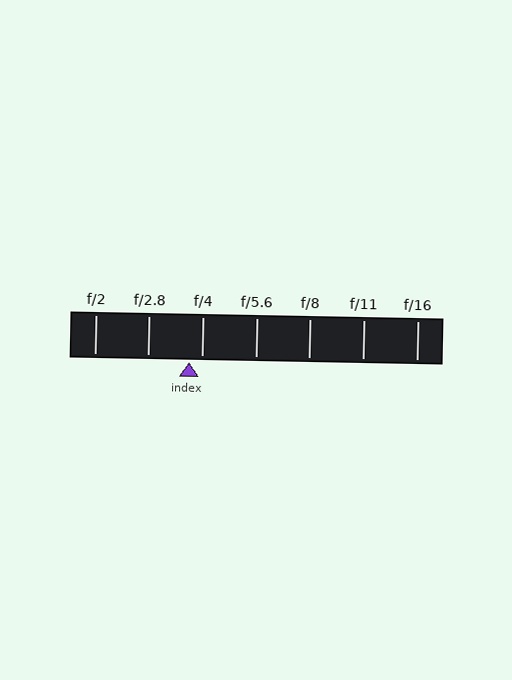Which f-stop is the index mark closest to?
The index mark is closest to f/4.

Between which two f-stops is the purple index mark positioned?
The index mark is between f/2.8 and f/4.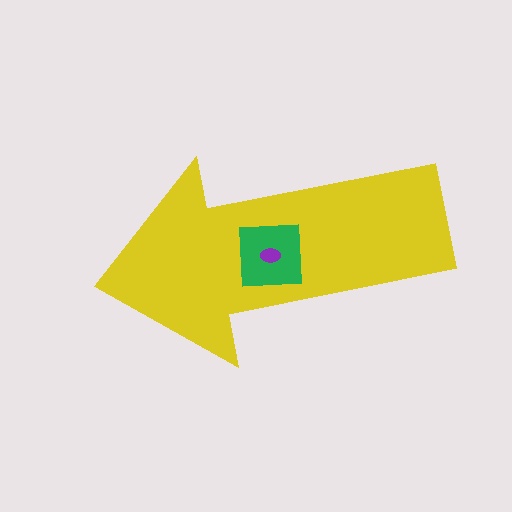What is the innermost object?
The purple ellipse.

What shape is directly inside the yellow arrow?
The green square.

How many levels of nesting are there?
3.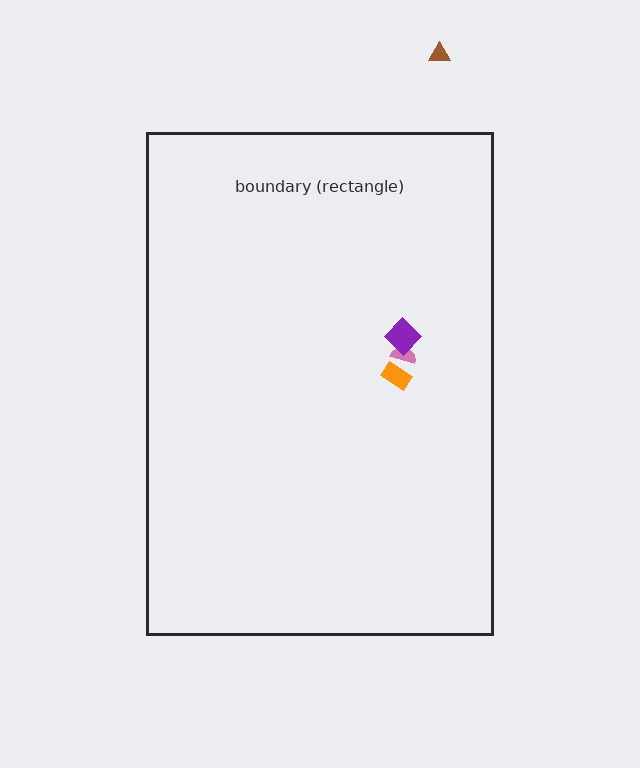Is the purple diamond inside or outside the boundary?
Inside.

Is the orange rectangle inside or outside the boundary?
Inside.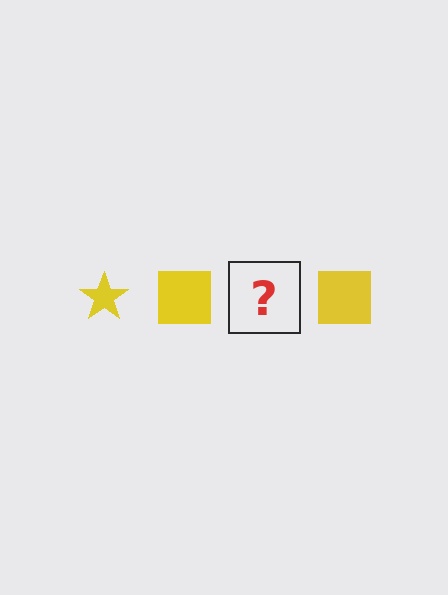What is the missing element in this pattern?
The missing element is a yellow star.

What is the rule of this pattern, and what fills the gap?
The rule is that the pattern cycles through star, square shapes in yellow. The gap should be filled with a yellow star.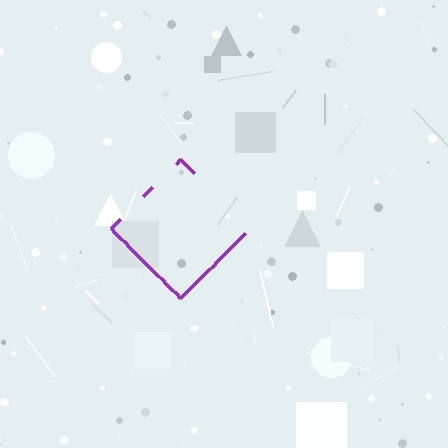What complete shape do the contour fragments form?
The contour fragments form a diamond.